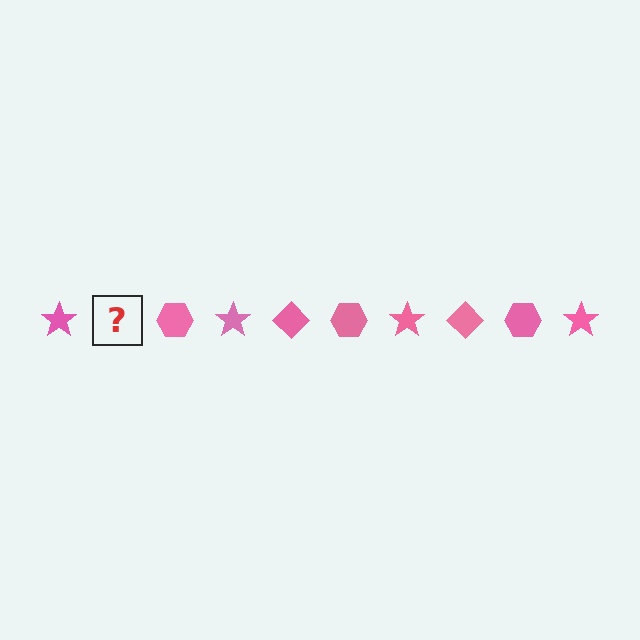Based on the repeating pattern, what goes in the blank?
The blank should be a pink diamond.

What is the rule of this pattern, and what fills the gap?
The rule is that the pattern cycles through star, diamond, hexagon shapes in pink. The gap should be filled with a pink diamond.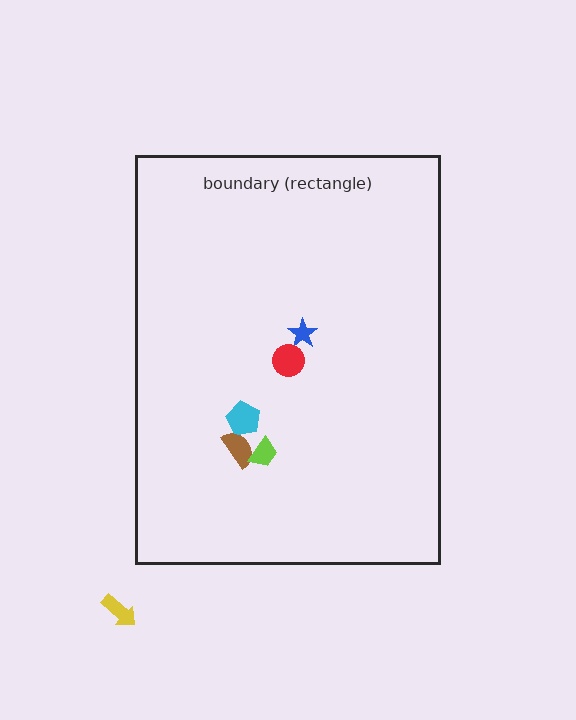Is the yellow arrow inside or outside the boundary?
Outside.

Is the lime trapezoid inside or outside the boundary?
Inside.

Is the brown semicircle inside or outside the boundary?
Inside.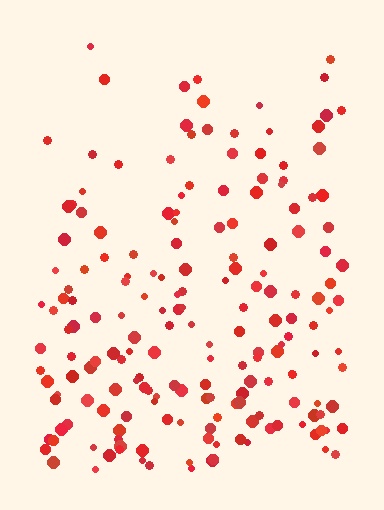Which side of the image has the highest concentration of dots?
The bottom.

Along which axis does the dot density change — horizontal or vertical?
Vertical.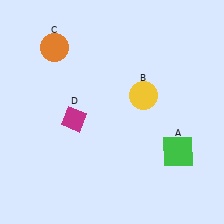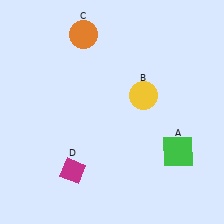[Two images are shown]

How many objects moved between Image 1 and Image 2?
2 objects moved between the two images.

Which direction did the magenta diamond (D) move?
The magenta diamond (D) moved down.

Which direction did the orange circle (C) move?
The orange circle (C) moved right.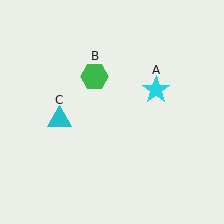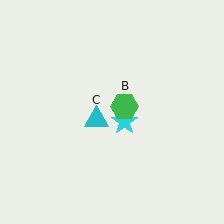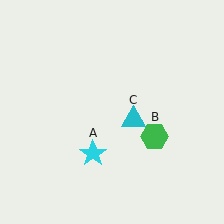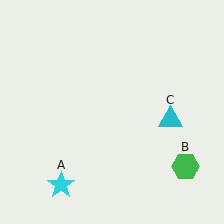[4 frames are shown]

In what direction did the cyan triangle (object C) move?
The cyan triangle (object C) moved right.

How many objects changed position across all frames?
3 objects changed position: cyan star (object A), green hexagon (object B), cyan triangle (object C).